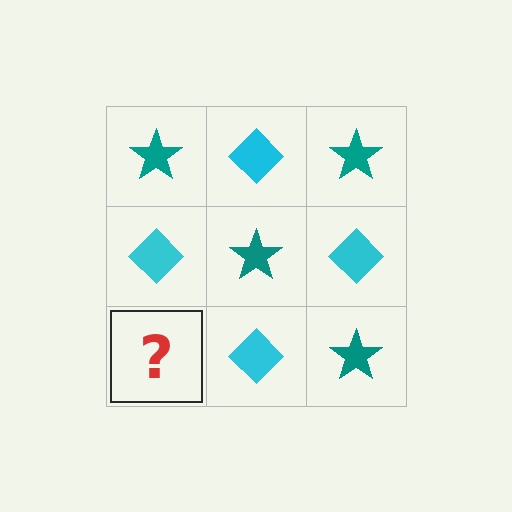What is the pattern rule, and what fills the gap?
The rule is that it alternates teal star and cyan diamond in a checkerboard pattern. The gap should be filled with a teal star.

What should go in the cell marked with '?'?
The missing cell should contain a teal star.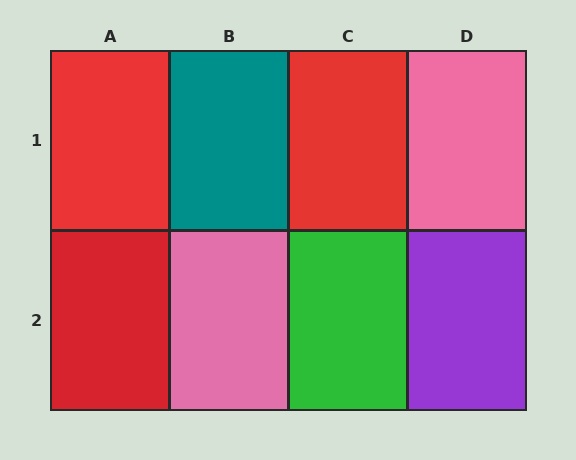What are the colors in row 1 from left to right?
Red, teal, red, pink.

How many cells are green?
1 cell is green.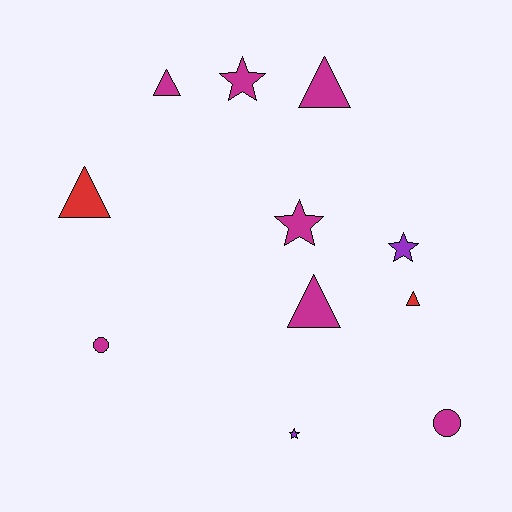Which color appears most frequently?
Magenta, with 7 objects.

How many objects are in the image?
There are 11 objects.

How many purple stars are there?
There are 2 purple stars.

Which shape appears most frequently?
Triangle, with 5 objects.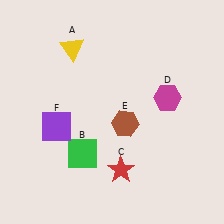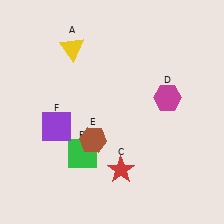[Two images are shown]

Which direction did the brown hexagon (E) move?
The brown hexagon (E) moved left.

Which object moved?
The brown hexagon (E) moved left.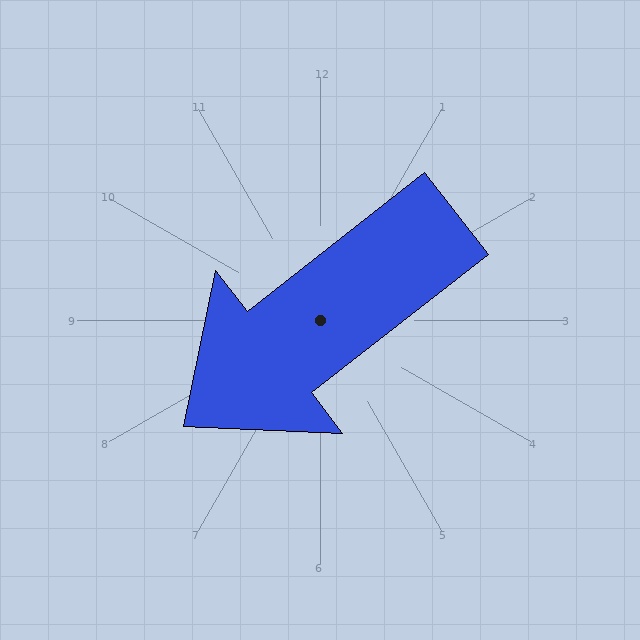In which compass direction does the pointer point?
Southwest.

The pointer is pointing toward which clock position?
Roughly 8 o'clock.